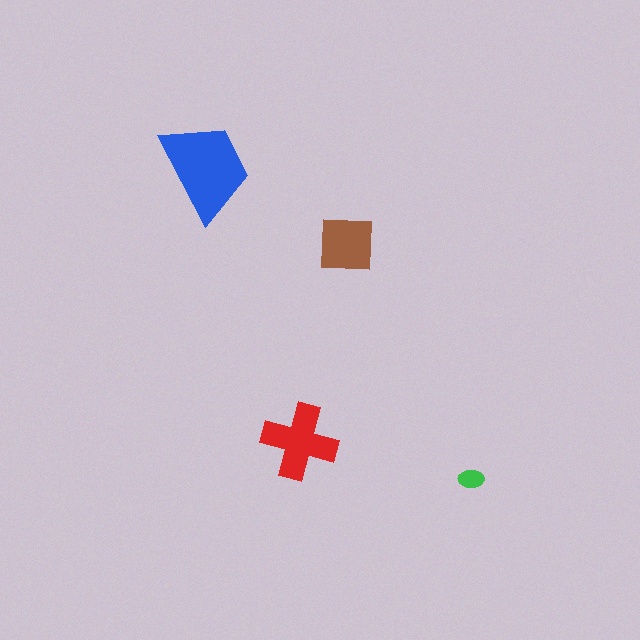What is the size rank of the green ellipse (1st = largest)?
4th.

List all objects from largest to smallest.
The blue trapezoid, the red cross, the brown square, the green ellipse.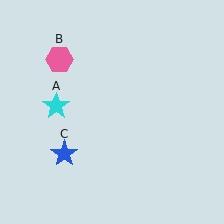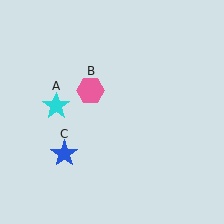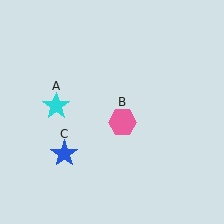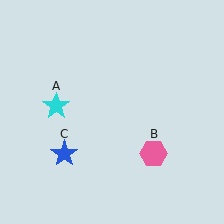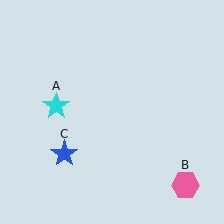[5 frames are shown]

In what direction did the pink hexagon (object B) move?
The pink hexagon (object B) moved down and to the right.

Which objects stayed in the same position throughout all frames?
Cyan star (object A) and blue star (object C) remained stationary.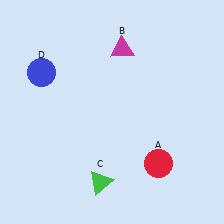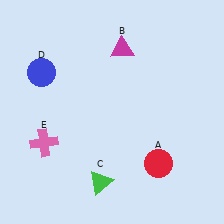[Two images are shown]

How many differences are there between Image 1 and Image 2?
There is 1 difference between the two images.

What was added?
A pink cross (E) was added in Image 2.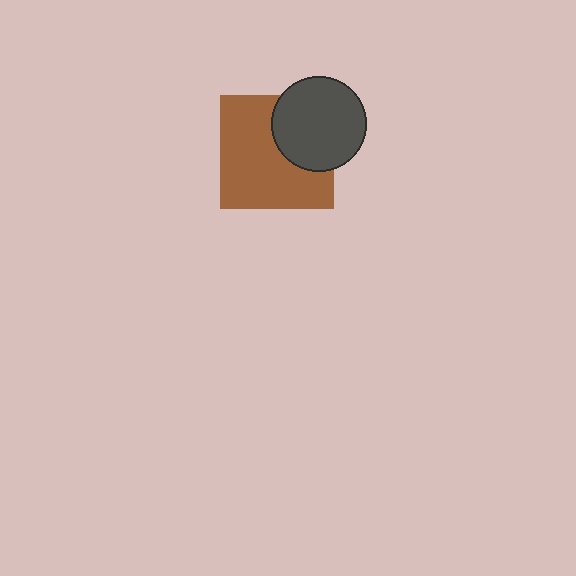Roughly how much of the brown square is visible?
Most of it is visible (roughly 68%).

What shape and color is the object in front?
The object in front is a dark gray circle.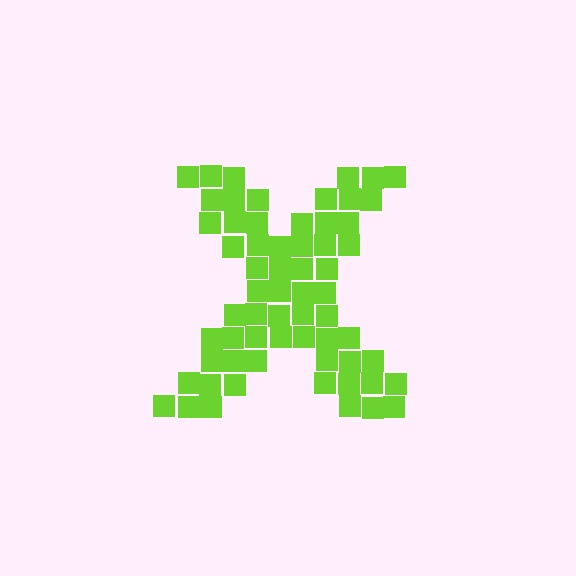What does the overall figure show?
The overall figure shows the letter X.